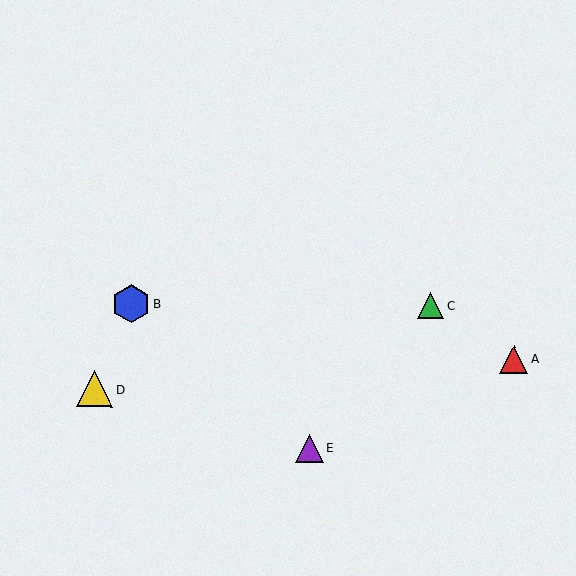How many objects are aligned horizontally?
2 objects (B, C) are aligned horizontally.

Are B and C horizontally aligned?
Yes, both are at y≈303.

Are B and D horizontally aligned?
No, B is at y≈303 and D is at y≈389.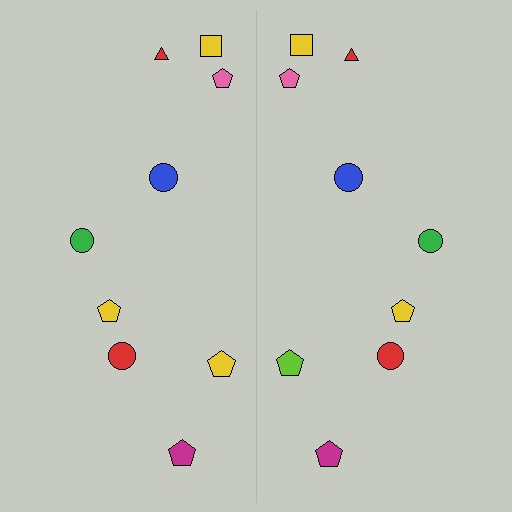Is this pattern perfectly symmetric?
No, the pattern is not perfectly symmetric. The lime pentagon on the right side breaks the symmetry — its mirror counterpart is yellow.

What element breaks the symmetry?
The lime pentagon on the right side breaks the symmetry — its mirror counterpart is yellow.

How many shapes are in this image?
There are 18 shapes in this image.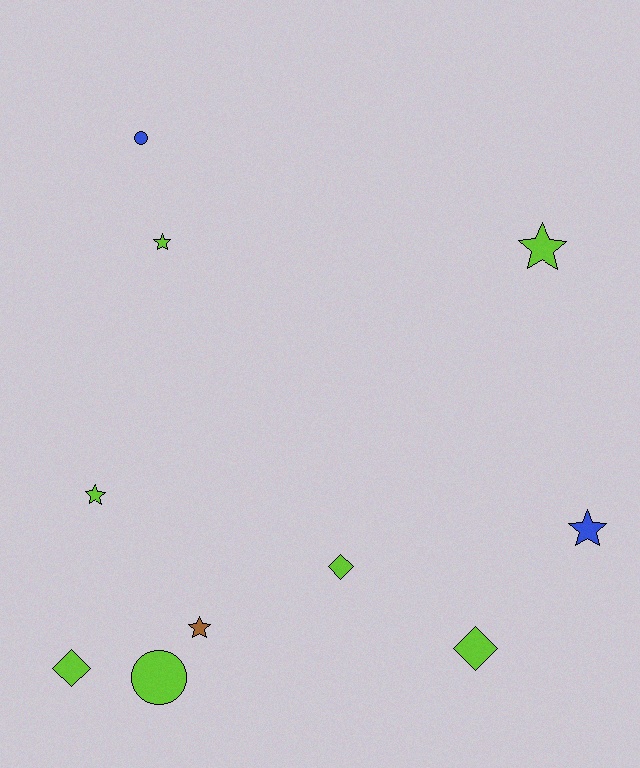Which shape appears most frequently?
Star, with 5 objects.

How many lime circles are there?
There is 1 lime circle.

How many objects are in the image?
There are 10 objects.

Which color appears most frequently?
Lime, with 7 objects.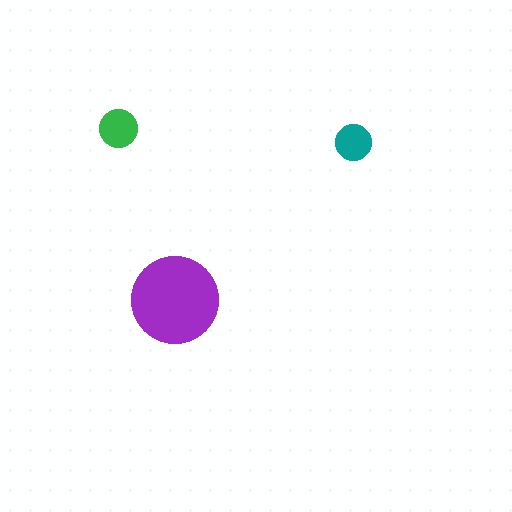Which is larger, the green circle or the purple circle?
The purple one.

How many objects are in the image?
There are 3 objects in the image.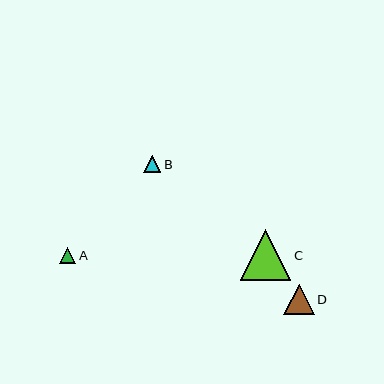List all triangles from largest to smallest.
From largest to smallest: C, D, B, A.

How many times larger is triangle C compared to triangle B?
Triangle C is approximately 3.0 times the size of triangle B.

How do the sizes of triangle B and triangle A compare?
Triangle B and triangle A are approximately the same size.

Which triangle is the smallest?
Triangle A is the smallest with a size of approximately 16 pixels.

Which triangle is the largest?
Triangle C is the largest with a size of approximately 50 pixels.